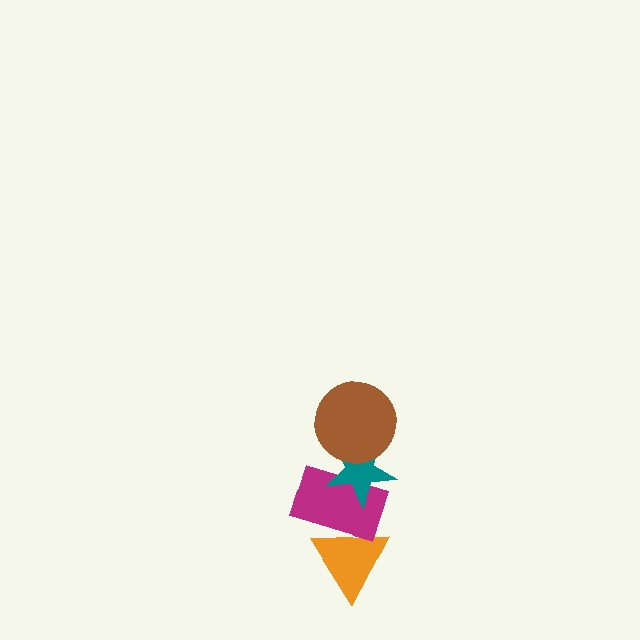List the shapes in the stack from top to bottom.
From top to bottom: the brown circle, the teal star, the magenta rectangle, the orange triangle.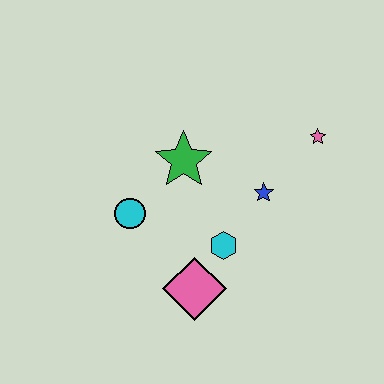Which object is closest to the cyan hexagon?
The pink diamond is closest to the cyan hexagon.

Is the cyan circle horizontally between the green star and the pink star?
No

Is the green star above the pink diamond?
Yes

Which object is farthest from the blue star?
The cyan circle is farthest from the blue star.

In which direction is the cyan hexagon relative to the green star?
The cyan hexagon is below the green star.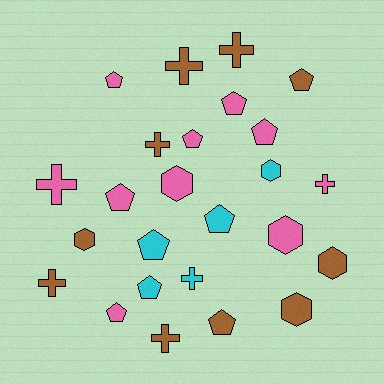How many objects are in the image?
There are 25 objects.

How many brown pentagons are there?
There are 2 brown pentagons.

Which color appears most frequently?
Pink, with 10 objects.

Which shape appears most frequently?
Pentagon, with 11 objects.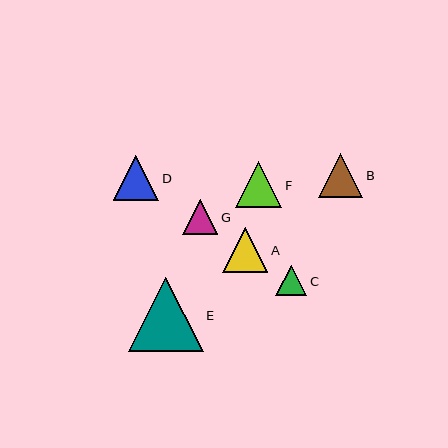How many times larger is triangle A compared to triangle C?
Triangle A is approximately 1.5 times the size of triangle C.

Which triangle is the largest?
Triangle E is the largest with a size of approximately 75 pixels.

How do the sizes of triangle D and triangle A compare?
Triangle D and triangle A are approximately the same size.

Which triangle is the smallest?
Triangle C is the smallest with a size of approximately 31 pixels.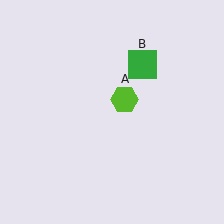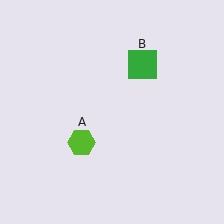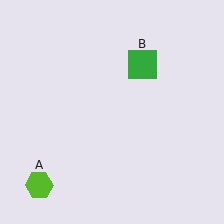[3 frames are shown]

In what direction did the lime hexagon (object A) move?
The lime hexagon (object A) moved down and to the left.